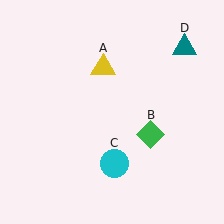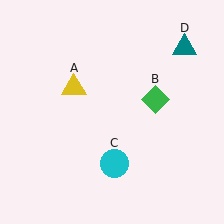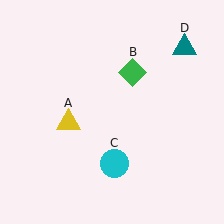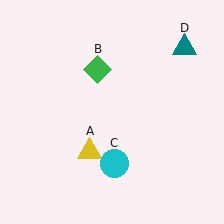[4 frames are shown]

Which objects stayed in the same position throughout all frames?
Cyan circle (object C) and teal triangle (object D) remained stationary.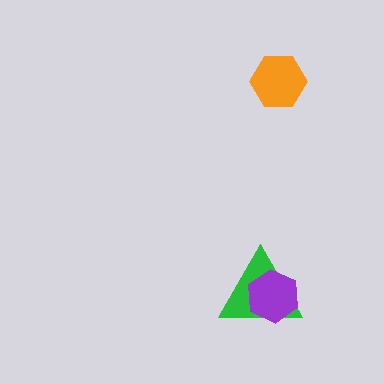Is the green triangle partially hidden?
Yes, it is partially covered by another shape.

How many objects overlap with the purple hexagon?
1 object overlaps with the purple hexagon.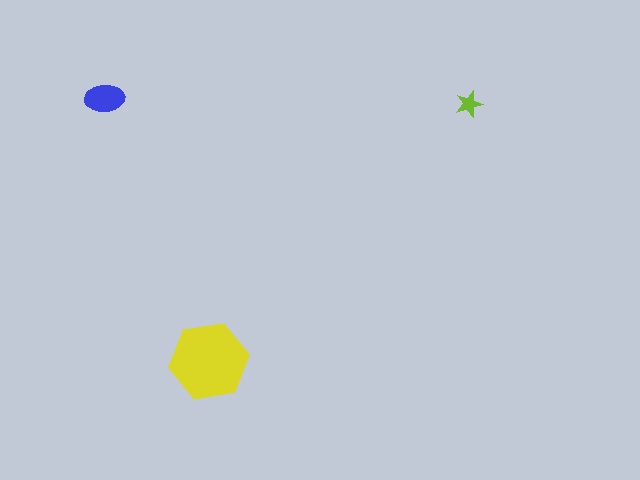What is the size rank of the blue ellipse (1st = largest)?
2nd.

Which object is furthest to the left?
The blue ellipse is leftmost.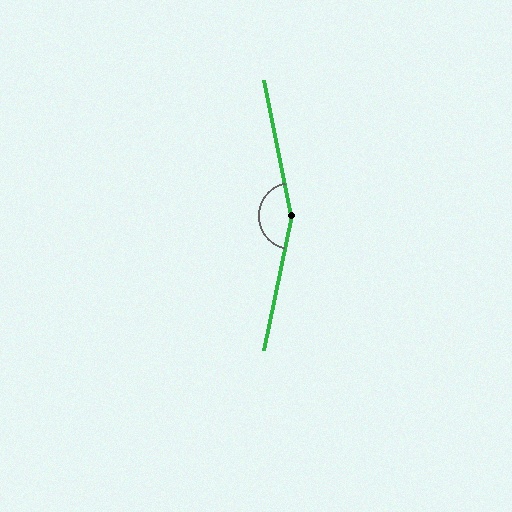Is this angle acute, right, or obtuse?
It is obtuse.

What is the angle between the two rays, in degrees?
Approximately 157 degrees.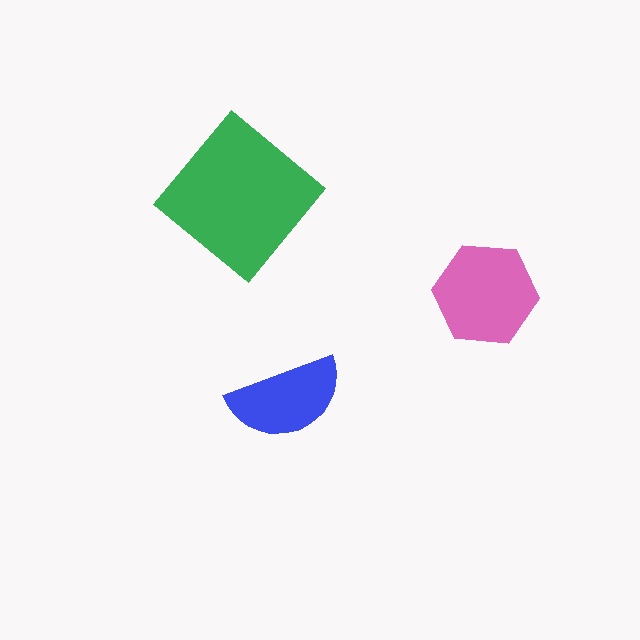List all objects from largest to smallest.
The green diamond, the pink hexagon, the blue semicircle.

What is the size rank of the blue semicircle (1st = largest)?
3rd.